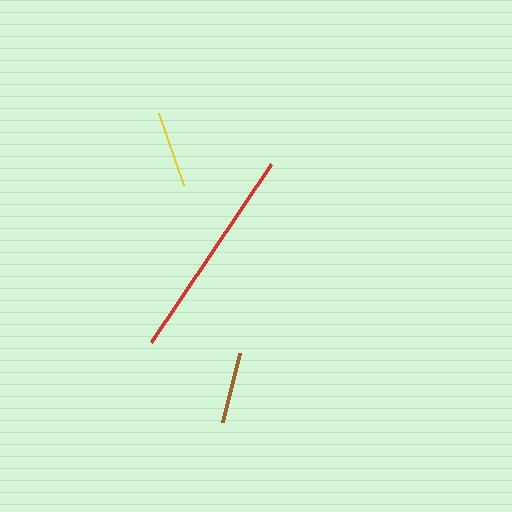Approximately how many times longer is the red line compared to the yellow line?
The red line is approximately 2.8 times the length of the yellow line.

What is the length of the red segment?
The red segment is approximately 215 pixels long.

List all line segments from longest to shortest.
From longest to shortest: red, yellow, brown.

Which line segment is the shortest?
The brown line is the shortest at approximately 71 pixels.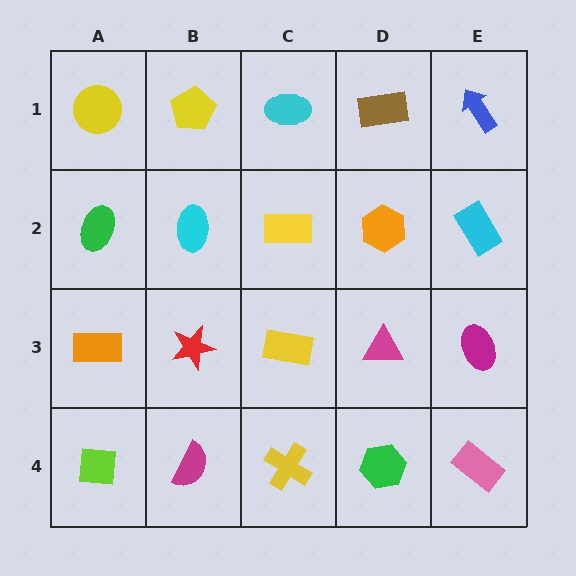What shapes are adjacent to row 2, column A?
A yellow circle (row 1, column A), an orange rectangle (row 3, column A), a cyan ellipse (row 2, column B).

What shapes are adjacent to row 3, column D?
An orange hexagon (row 2, column D), a green hexagon (row 4, column D), a yellow rectangle (row 3, column C), a magenta ellipse (row 3, column E).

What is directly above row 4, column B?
A red star.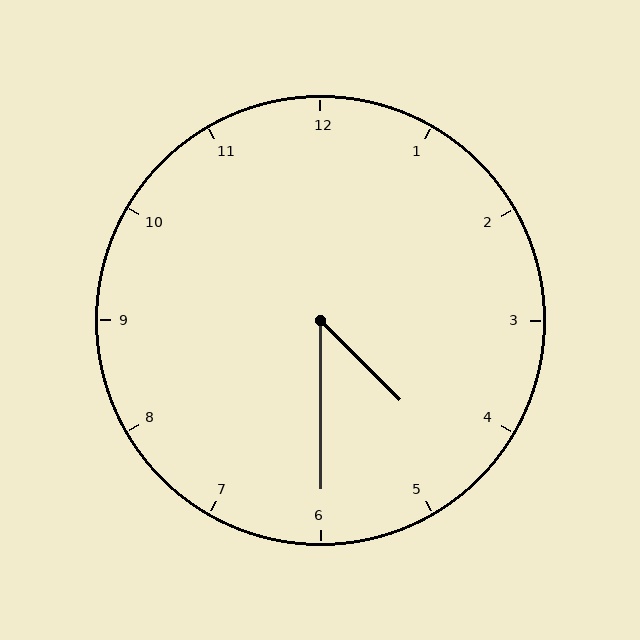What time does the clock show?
4:30.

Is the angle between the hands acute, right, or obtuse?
It is acute.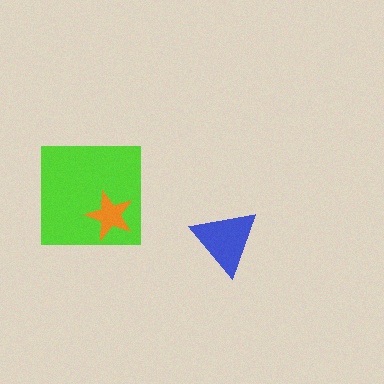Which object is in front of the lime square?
The orange star is in front of the lime square.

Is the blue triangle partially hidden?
No, no other shape covers it.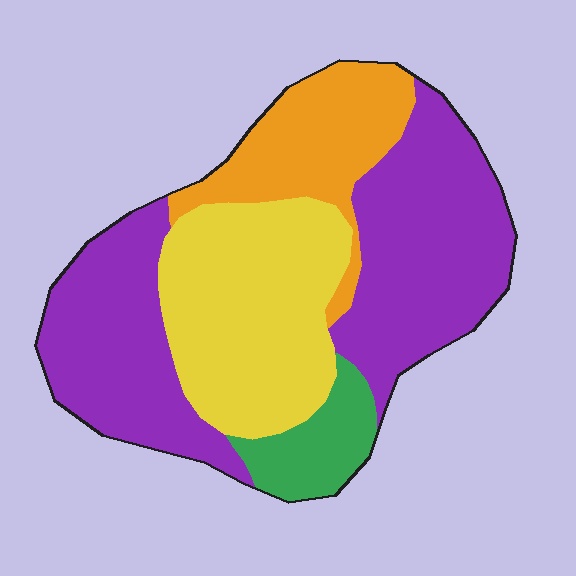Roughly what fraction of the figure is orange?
Orange takes up about one sixth (1/6) of the figure.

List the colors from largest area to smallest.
From largest to smallest: purple, yellow, orange, green.